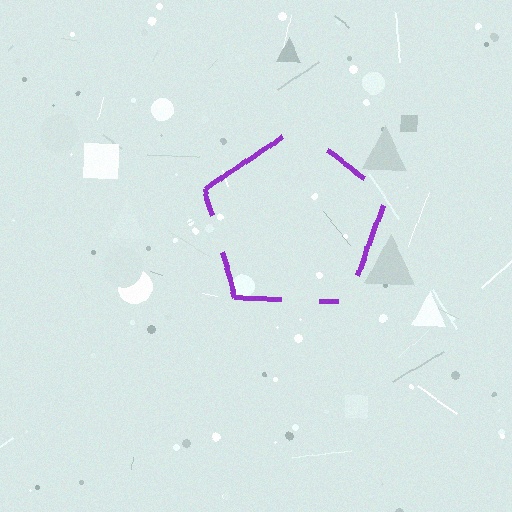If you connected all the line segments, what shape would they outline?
They would outline a pentagon.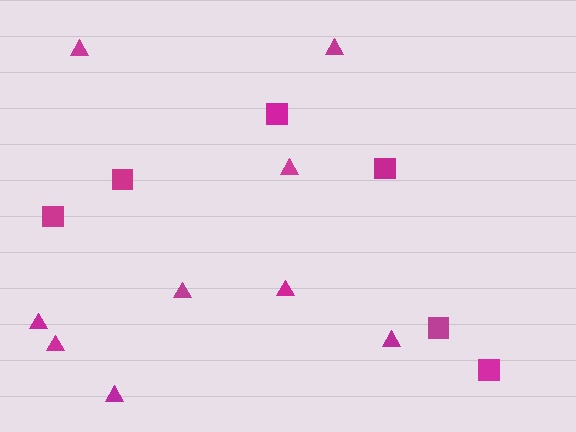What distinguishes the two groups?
There are 2 groups: one group of squares (6) and one group of triangles (9).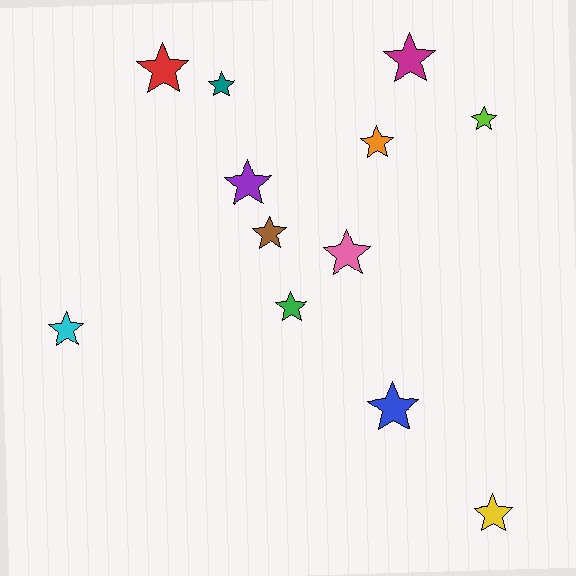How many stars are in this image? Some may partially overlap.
There are 12 stars.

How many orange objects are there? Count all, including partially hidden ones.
There is 1 orange object.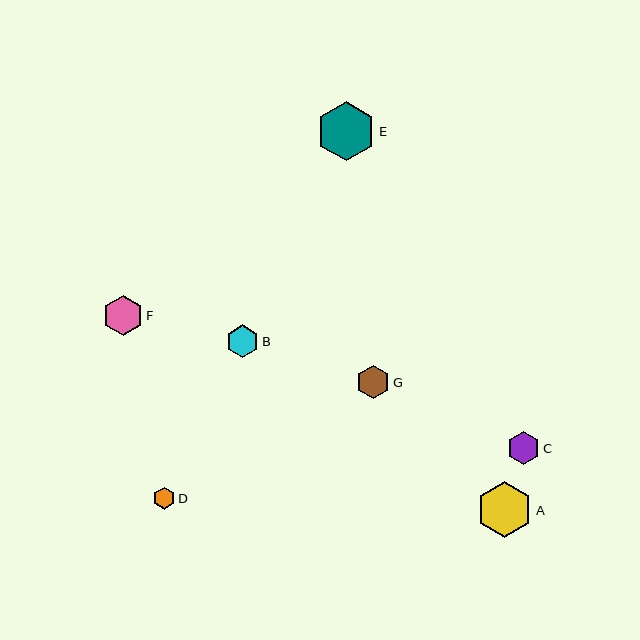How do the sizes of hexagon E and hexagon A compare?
Hexagon E and hexagon A are approximately the same size.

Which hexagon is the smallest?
Hexagon D is the smallest with a size of approximately 22 pixels.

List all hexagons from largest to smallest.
From largest to smallest: E, A, F, G, C, B, D.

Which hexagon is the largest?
Hexagon E is the largest with a size of approximately 59 pixels.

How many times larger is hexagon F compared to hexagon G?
Hexagon F is approximately 1.2 times the size of hexagon G.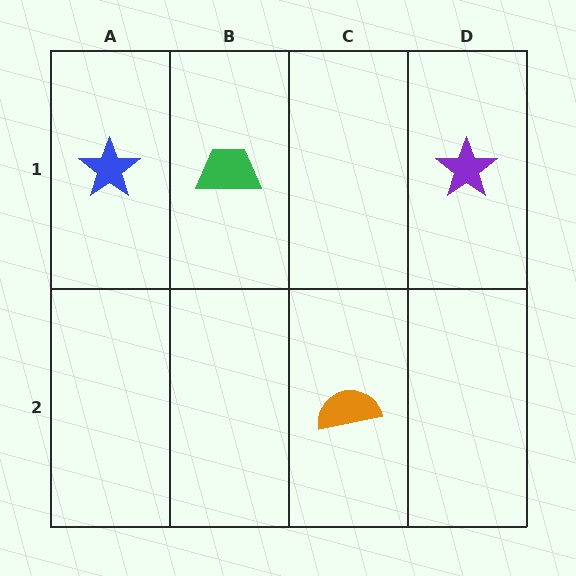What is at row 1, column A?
A blue star.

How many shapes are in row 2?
1 shape.